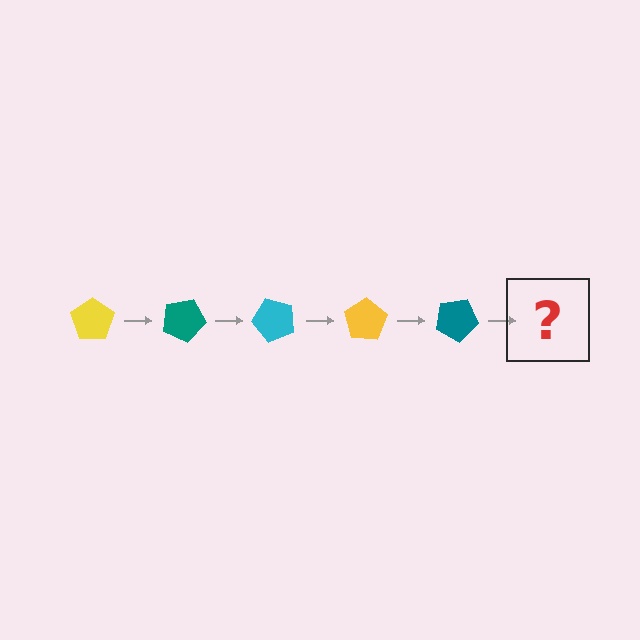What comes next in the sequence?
The next element should be a cyan pentagon, rotated 125 degrees from the start.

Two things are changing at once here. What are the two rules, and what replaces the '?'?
The two rules are that it rotates 25 degrees each step and the color cycles through yellow, teal, and cyan. The '?' should be a cyan pentagon, rotated 125 degrees from the start.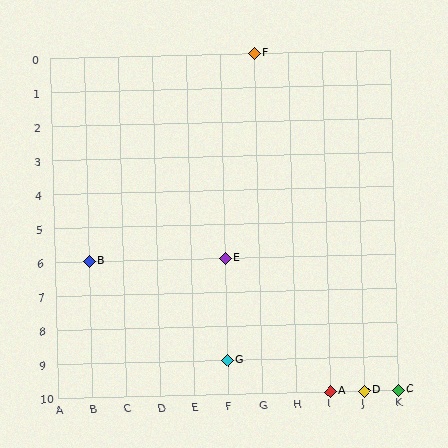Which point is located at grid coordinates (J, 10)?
Point D is at (J, 10).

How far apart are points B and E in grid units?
Points B and E are 4 columns apart.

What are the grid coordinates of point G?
Point G is at grid coordinates (F, 9).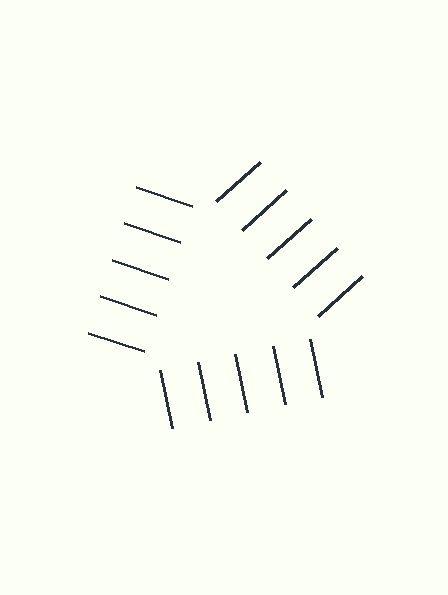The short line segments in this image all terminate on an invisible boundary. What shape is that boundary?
An illusory triangle — the line segments terminate on its edges but no continuous stroke is drawn.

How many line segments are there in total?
15 — 5 along each of the 3 edges.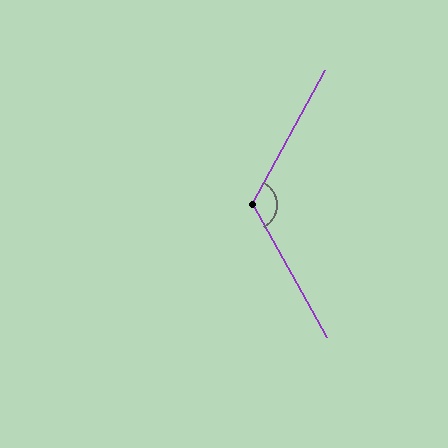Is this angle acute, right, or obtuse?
It is obtuse.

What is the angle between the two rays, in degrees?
Approximately 122 degrees.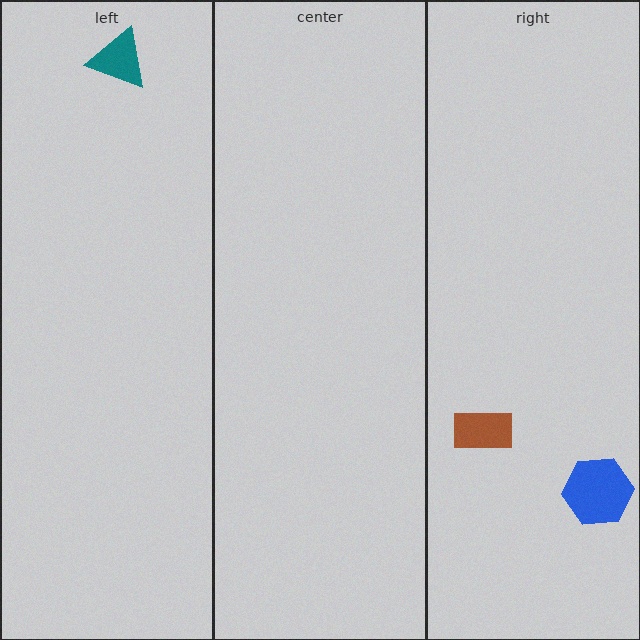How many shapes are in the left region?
1.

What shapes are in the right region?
The brown rectangle, the blue hexagon.